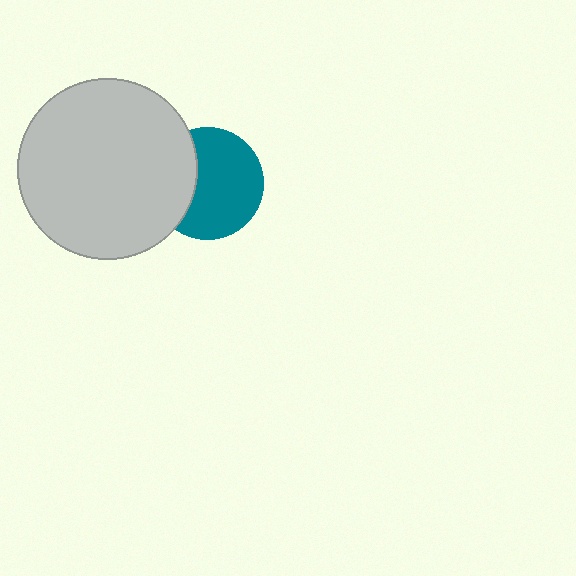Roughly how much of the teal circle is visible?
Most of it is visible (roughly 68%).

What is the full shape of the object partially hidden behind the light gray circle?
The partially hidden object is a teal circle.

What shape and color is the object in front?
The object in front is a light gray circle.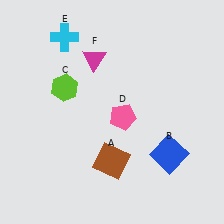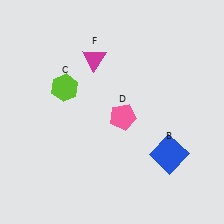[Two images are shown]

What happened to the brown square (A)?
The brown square (A) was removed in Image 2. It was in the bottom-left area of Image 1.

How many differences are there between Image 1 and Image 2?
There are 2 differences between the two images.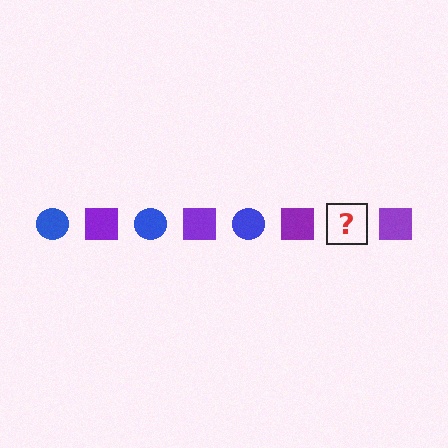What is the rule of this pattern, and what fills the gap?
The rule is that the pattern alternates between blue circle and purple square. The gap should be filled with a blue circle.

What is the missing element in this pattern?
The missing element is a blue circle.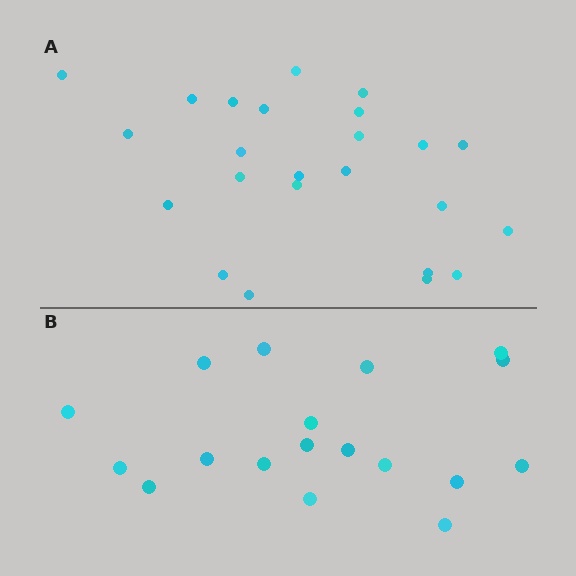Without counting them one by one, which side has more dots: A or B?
Region A (the top region) has more dots.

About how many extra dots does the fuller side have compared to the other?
Region A has about 6 more dots than region B.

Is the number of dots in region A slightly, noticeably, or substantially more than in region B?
Region A has noticeably more, but not dramatically so. The ratio is roughly 1.3 to 1.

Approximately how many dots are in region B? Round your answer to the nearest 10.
About 20 dots. (The exact count is 18, which rounds to 20.)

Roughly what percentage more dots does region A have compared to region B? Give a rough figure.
About 35% more.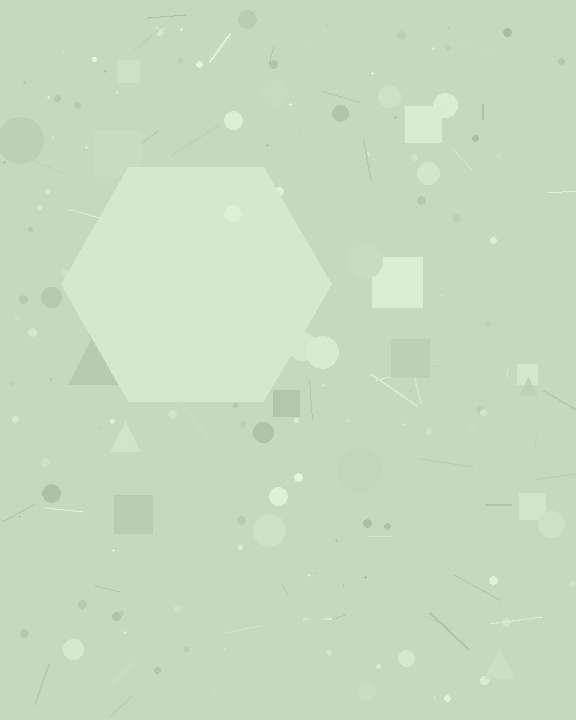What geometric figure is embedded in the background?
A hexagon is embedded in the background.